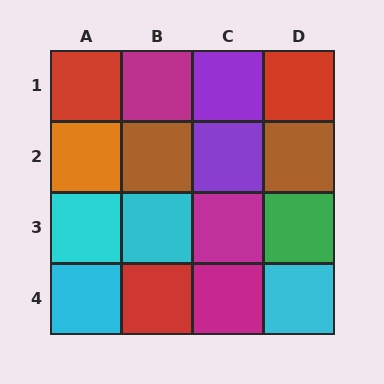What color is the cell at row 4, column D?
Cyan.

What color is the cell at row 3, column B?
Cyan.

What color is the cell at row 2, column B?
Brown.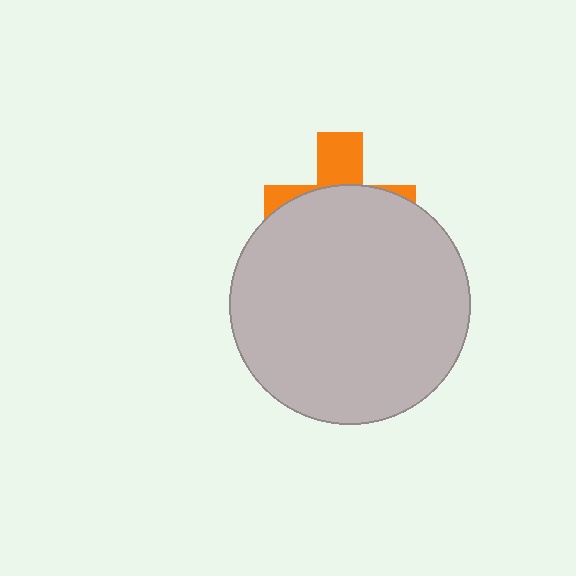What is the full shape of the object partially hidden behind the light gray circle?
The partially hidden object is an orange cross.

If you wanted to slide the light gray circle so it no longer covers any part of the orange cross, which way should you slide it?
Slide it down — that is the most direct way to separate the two shapes.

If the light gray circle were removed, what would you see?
You would see the complete orange cross.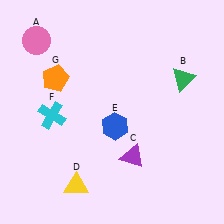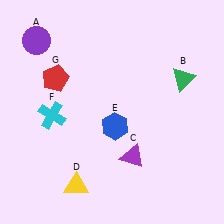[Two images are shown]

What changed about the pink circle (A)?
In Image 1, A is pink. In Image 2, it changed to purple.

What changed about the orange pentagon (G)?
In Image 1, G is orange. In Image 2, it changed to red.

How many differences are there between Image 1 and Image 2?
There are 2 differences between the two images.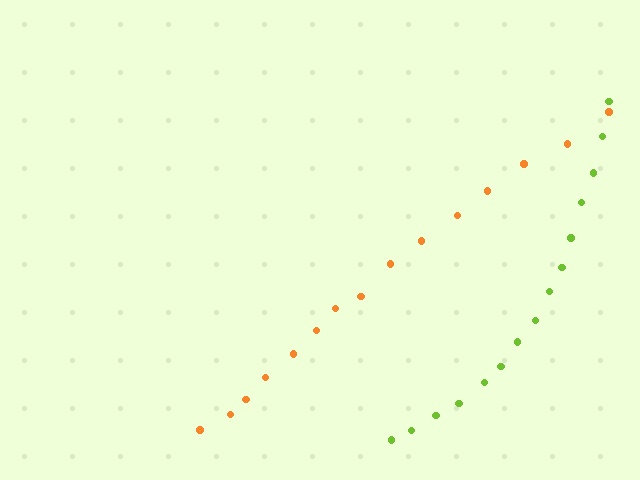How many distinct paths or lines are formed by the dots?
There are 2 distinct paths.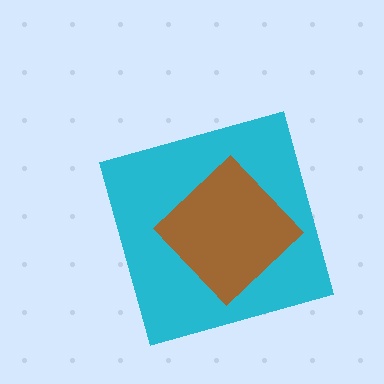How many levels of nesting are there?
2.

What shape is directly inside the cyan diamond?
The brown diamond.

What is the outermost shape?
The cyan diamond.